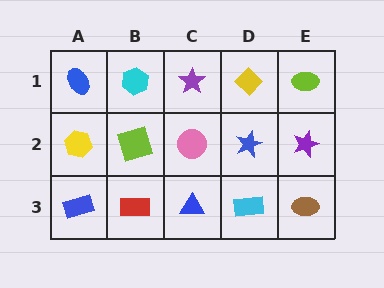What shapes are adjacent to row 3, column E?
A purple star (row 2, column E), a cyan rectangle (row 3, column D).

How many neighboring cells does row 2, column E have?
3.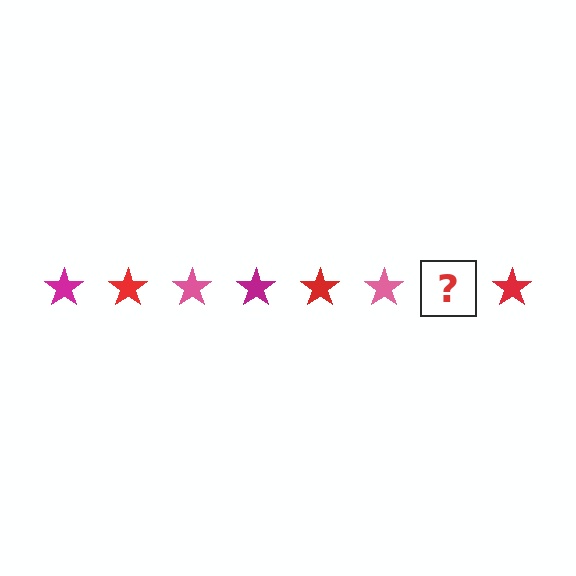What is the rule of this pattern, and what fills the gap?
The rule is that the pattern cycles through magenta, red, pink stars. The gap should be filled with a magenta star.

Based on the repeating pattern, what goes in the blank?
The blank should be a magenta star.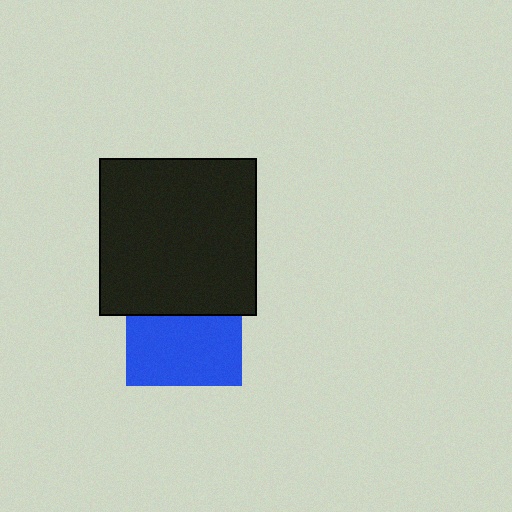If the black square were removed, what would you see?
You would see the complete blue square.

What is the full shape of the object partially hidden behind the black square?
The partially hidden object is a blue square.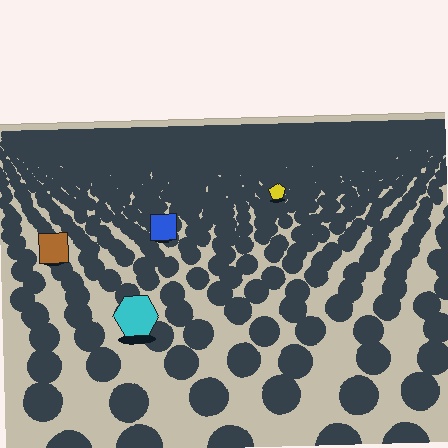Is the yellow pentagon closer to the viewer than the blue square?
No. The blue square is closer — you can tell from the texture gradient: the ground texture is coarser near it.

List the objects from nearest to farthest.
From nearest to farthest: the cyan hexagon, the brown square, the blue square, the yellow pentagon.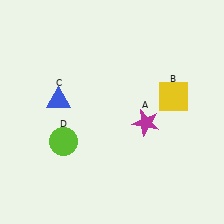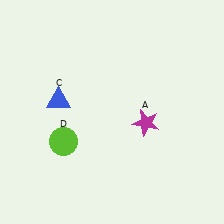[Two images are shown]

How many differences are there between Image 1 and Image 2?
There is 1 difference between the two images.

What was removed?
The yellow square (B) was removed in Image 2.